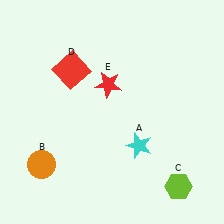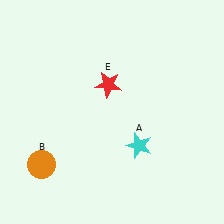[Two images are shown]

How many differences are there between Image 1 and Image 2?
There are 2 differences between the two images.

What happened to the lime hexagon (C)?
The lime hexagon (C) was removed in Image 2. It was in the bottom-right area of Image 1.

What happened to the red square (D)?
The red square (D) was removed in Image 2. It was in the top-left area of Image 1.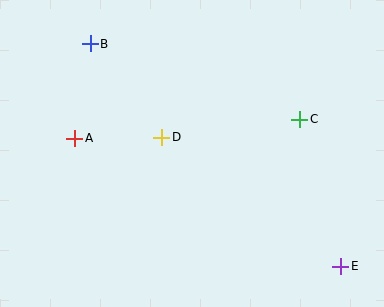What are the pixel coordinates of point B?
Point B is at (90, 44).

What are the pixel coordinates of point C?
Point C is at (300, 119).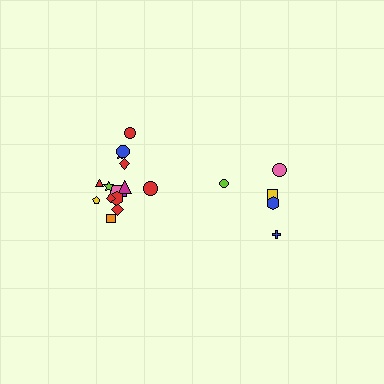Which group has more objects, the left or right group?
The left group.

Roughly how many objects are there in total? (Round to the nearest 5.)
Roughly 20 objects in total.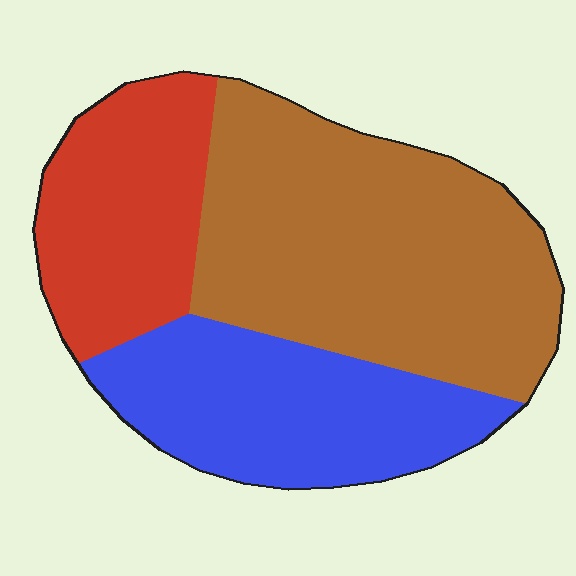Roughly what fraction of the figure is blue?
Blue covers 29% of the figure.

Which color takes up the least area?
Red, at roughly 25%.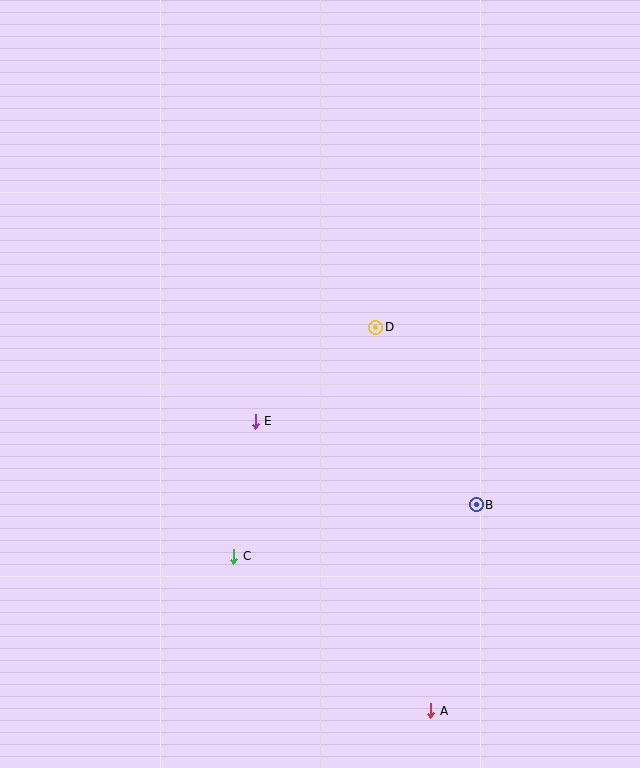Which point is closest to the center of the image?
Point E at (255, 421) is closest to the center.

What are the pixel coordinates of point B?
Point B is at (476, 505).